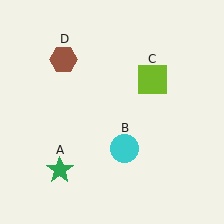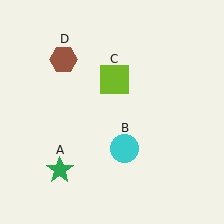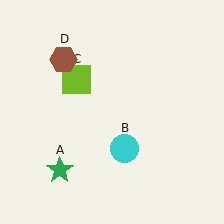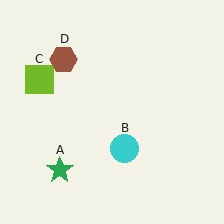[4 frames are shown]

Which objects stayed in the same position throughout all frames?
Green star (object A) and cyan circle (object B) and brown hexagon (object D) remained stationary.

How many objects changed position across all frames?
1 object changed position: lime square (object C).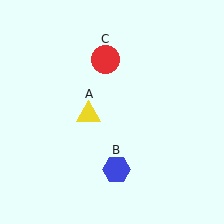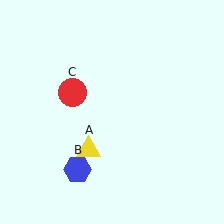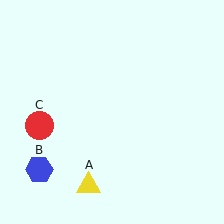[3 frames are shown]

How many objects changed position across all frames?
3 objects changed position: yellow triangle (object A), blue hexagon (object B), red circle (object C).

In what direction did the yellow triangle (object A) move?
The yellow triangle (object A) moved down.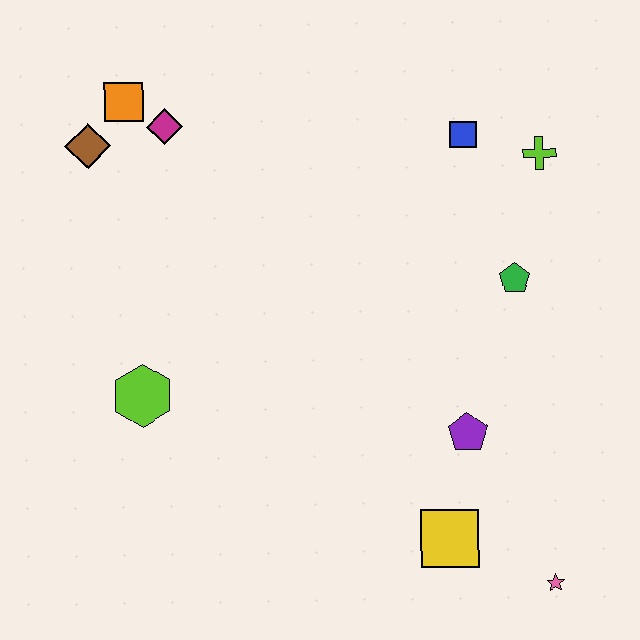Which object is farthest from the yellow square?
The orange square is farthest from the yellow square.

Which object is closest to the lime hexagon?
The brown diamond is closest to the lime hexagon.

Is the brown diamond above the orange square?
No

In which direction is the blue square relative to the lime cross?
The blue square is to the left of the lime cross.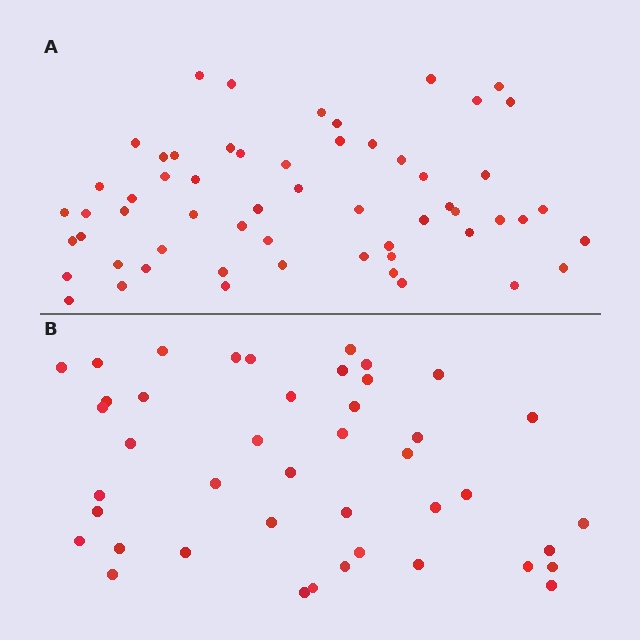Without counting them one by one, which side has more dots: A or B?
Region A (the top region) has more dots.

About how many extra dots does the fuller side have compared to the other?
Region A has approximately 15 more dots than region B.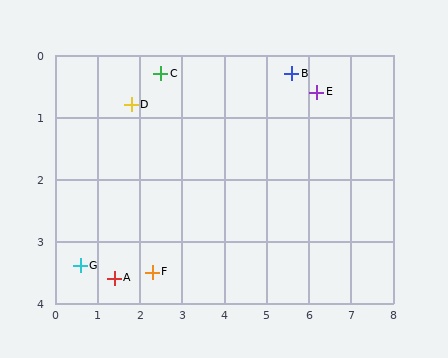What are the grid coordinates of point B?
Point B is at approximately (5.6, 0.3).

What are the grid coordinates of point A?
Point A is at approximately (1.4, 3.6).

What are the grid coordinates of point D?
Point D is at approximately (1.8, 0.8).